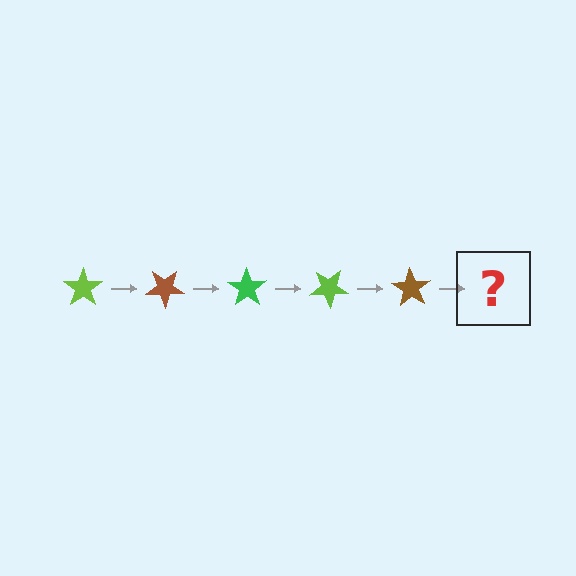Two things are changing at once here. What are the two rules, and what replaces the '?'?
The two rules are that it rotates 35 degrees each step and the color cycles through lime, brown, and green. The '?' should be a green star, rotated 175 degrees from the start.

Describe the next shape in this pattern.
It should be a green star, rotated 175 degrees from the start.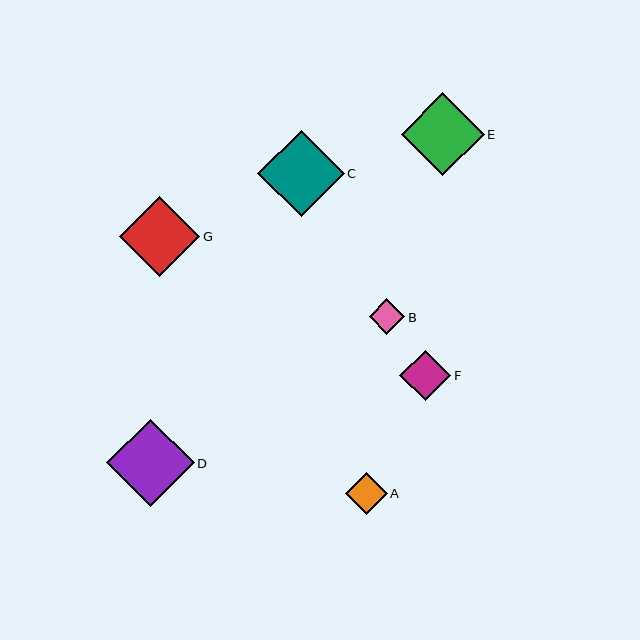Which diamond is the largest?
Diamond D is the largest with a size of approximately 87 pixels.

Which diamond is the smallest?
Diamond B is the smallest with a size of approximately 36 pixels.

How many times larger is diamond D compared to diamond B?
Diamond D is approximately 2.5 times the size of diamond B.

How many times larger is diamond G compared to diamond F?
Diamond G is approximately 1.6 times the size of diamond F.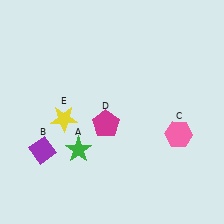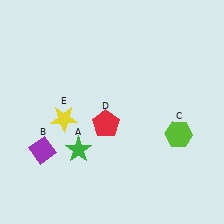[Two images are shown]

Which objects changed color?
C changed from pink to lime. D changed from magenta to red.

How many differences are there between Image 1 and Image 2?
There are 2 differences between the two images.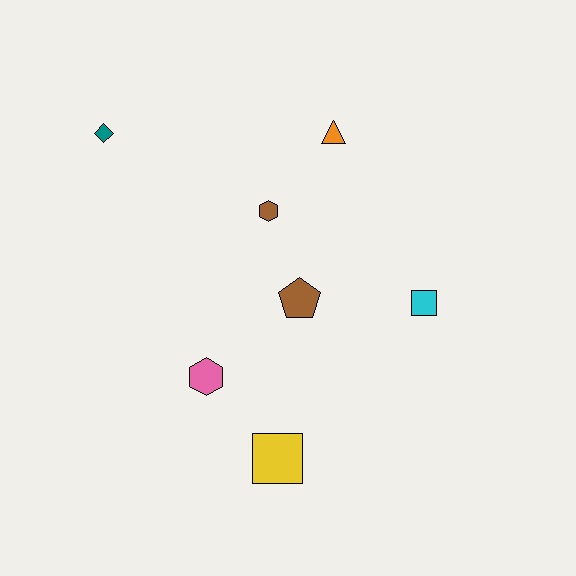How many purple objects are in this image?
There are no purple objects.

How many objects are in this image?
There are 7 objects.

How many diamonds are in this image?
There is 1 diamond.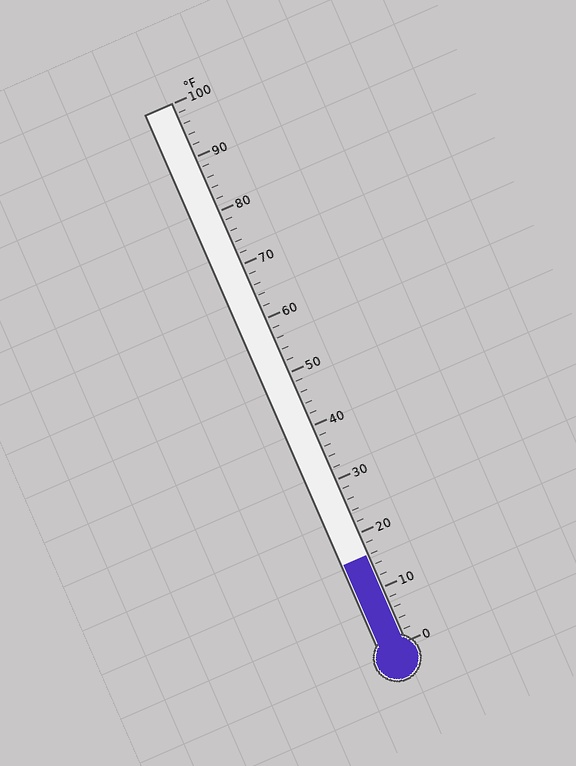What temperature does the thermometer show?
The thermometer shows approximately 16°F.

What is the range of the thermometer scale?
The thermometer scale ranges from 0°F to 100°F.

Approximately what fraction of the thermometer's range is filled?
The thermometer is filled to approximately 15% of its range.